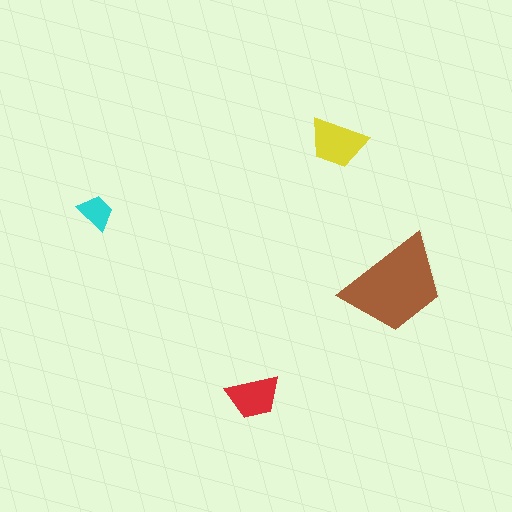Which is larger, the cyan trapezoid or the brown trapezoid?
The brown one.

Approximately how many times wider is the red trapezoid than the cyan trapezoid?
About 1.5 times wider.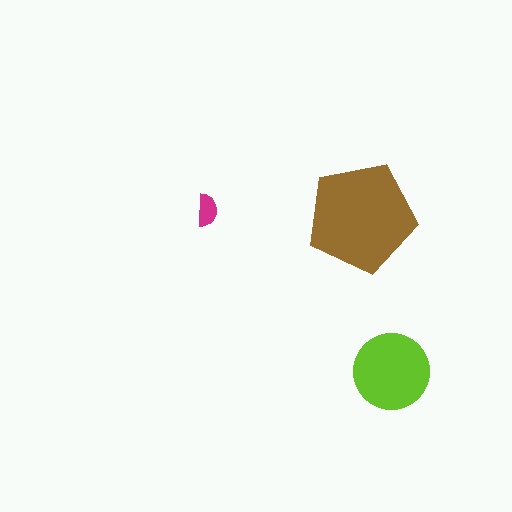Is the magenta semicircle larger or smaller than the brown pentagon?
Smaller.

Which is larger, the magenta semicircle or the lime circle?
The lime circle.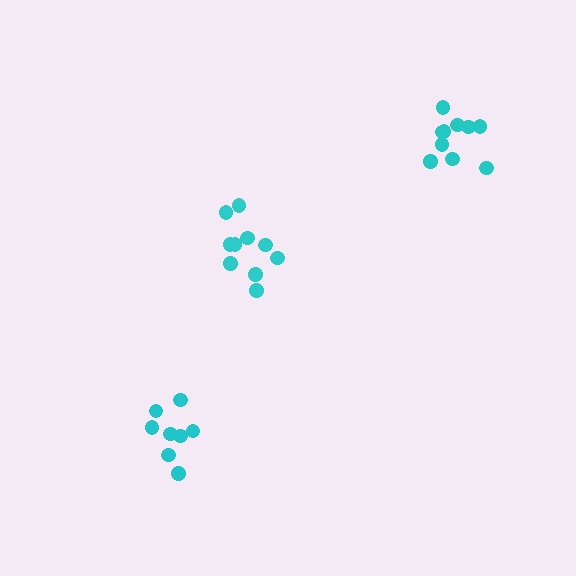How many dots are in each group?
Group 1: 8 dots, Group 2: 10 dots, Group 3: 10 dots (28 total).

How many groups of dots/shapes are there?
There are 3 groups.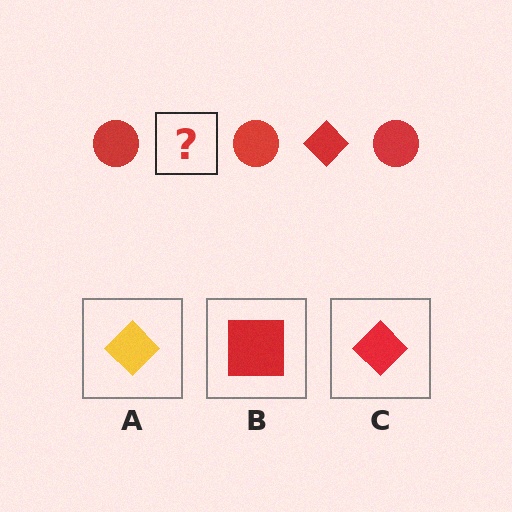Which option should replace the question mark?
Option C.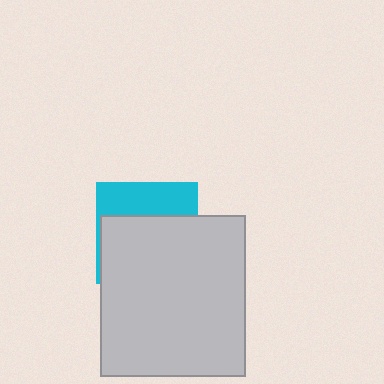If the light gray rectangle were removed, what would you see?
You would see the complete cyan square.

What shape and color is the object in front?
The object in front is a light gray rectangle.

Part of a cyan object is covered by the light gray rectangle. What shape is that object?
It is a square.